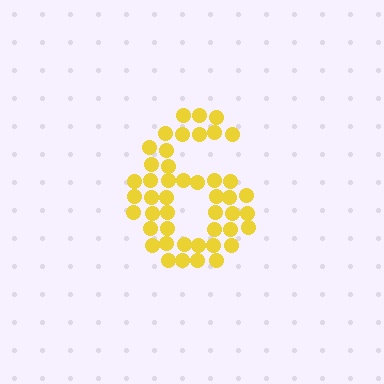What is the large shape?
The large shape is the digit 6.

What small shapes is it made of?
It is made of small circles.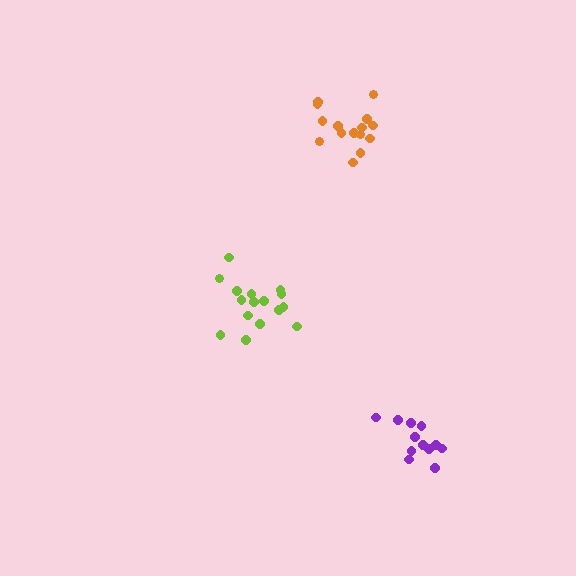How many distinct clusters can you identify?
There are 3 distinct clusters.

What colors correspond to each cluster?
The clusters are colored: orange, lime, purple.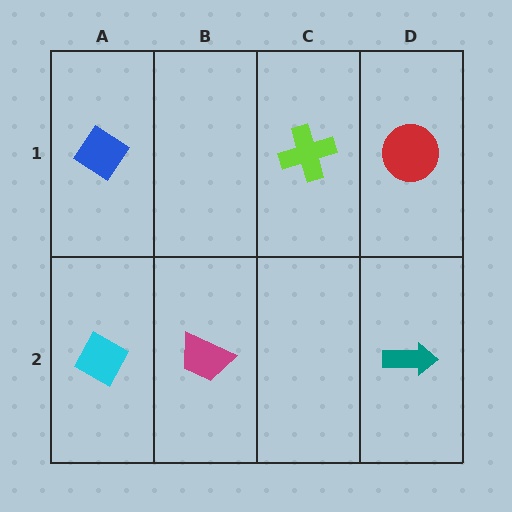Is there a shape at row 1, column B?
No, that cell is empty.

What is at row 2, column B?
A magenta trapezoid.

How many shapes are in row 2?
3 shapes.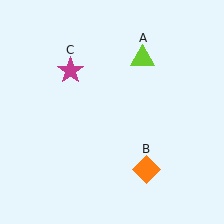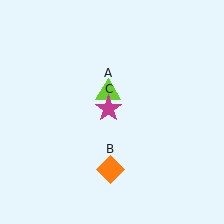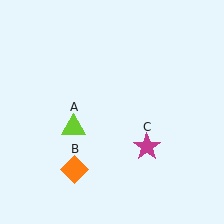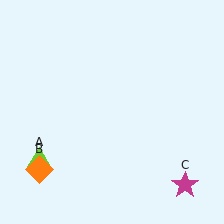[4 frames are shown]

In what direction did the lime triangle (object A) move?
The lime triangle (object A) moved down and to the left.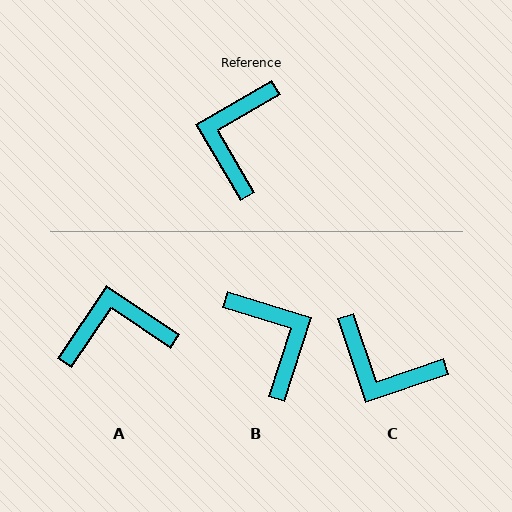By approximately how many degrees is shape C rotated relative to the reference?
Approximately 78 degrees counter-clockwise.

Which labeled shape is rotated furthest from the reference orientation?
B, about 138 degrees away.